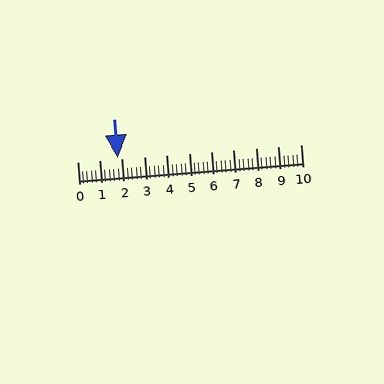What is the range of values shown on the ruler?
The ruler shows values from 0 to 10.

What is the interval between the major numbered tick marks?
The major tick marks are spaced 1 units apart.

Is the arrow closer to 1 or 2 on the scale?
The arrow is closer to 2.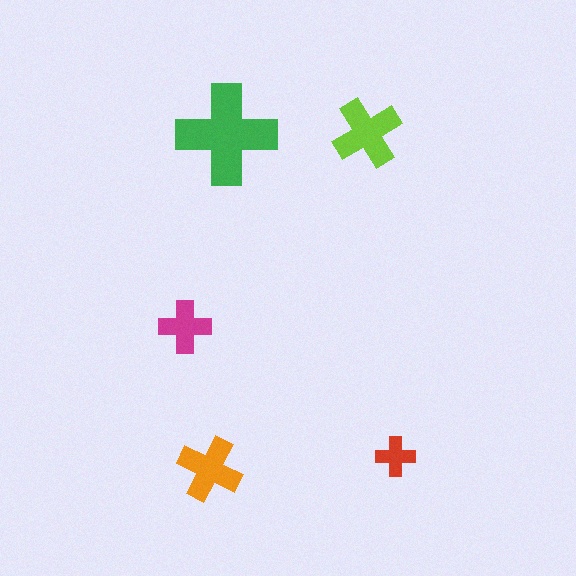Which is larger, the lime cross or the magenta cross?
The lime one.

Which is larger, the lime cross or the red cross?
The lime one.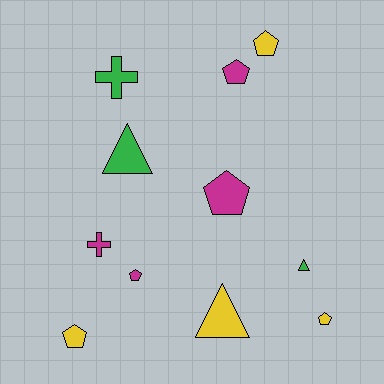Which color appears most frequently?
Yellow, with 4 objects.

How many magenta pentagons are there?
There are 3 magenta pentagons.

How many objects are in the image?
There are 11 objects.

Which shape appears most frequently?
Pentagon, with 6 objects.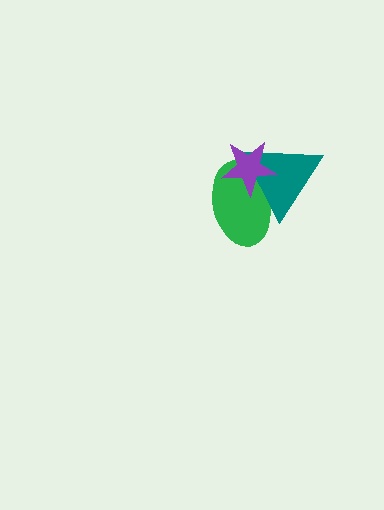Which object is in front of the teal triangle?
The purple star is in front of the teal triangle.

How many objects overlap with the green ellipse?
2 objects overlap with the green ellipse.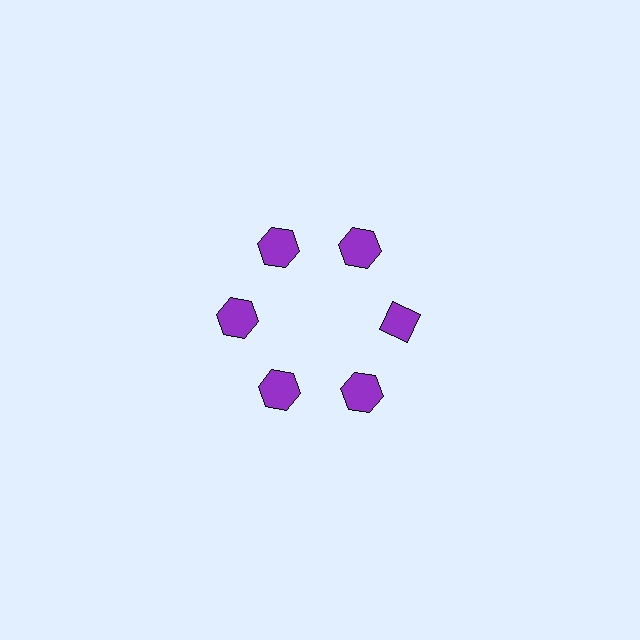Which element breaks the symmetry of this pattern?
The purple diamond at roughly the 3 o'clock position breaks the symmetry. All other shapes are purple hexagons.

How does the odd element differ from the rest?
It has a different shape: diamond instead of hexagon.